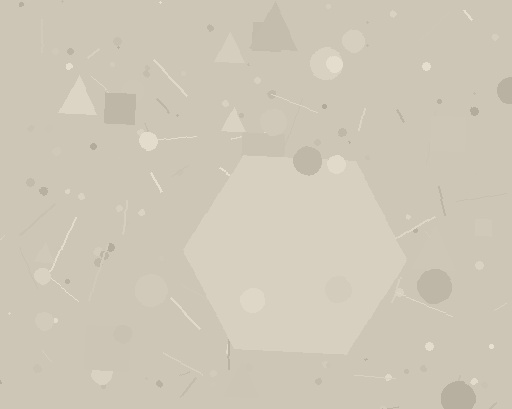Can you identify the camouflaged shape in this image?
The camouflaged shape is a hexagon.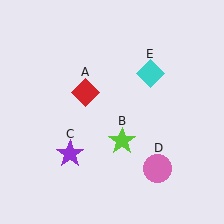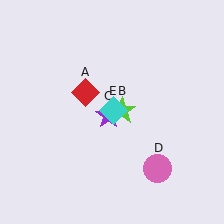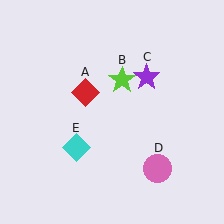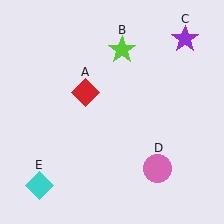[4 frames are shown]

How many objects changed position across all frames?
3 objects changed position: lime star (object B), purple star (object C), cyan diamond (object E).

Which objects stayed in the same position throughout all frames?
Red diamond (object A) and pink circle (object D) remained stationary.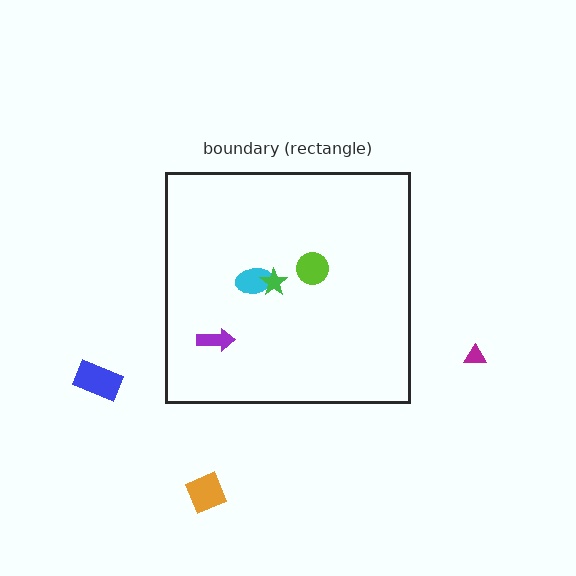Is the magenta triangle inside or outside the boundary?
Outside.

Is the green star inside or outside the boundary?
Inside.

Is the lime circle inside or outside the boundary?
Inside.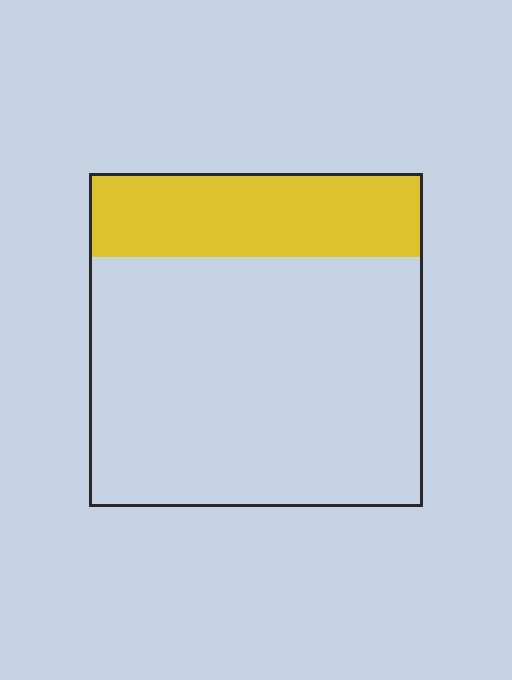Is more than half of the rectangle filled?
No.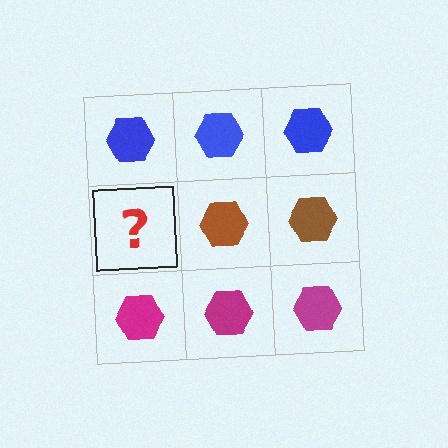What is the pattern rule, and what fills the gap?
The rule is that each row has a consistent color. The gap should be filled with a brown hexagon.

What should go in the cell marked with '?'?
The missing cell should contain a brown hexagon.